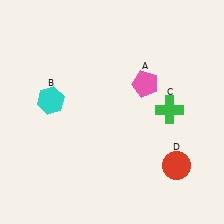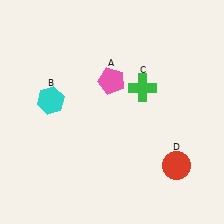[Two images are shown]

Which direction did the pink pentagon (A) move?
The pink pentagon (A) moved left.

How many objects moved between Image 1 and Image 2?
2 objects moved between the two images.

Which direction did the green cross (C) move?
The green cross (C) moved left.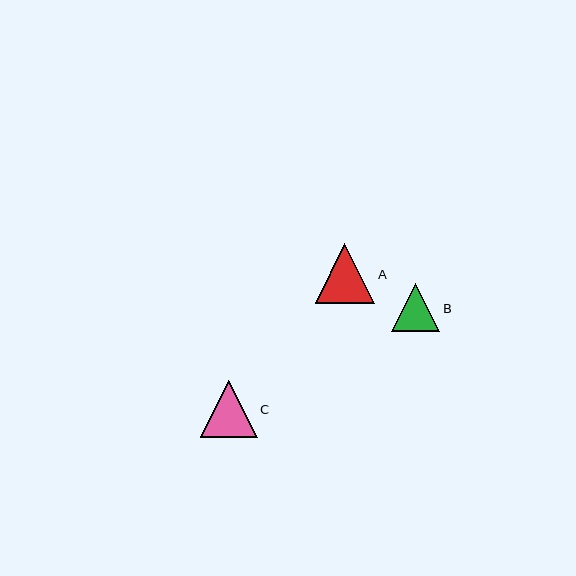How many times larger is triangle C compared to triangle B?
Triangle C is approximately 1.2 times the size of triangle B.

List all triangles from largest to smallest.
From largest to smallest: A, C, B.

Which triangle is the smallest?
Triangle B is the smallest with a size of approximately 48 pixels.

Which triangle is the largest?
Triangle A is the largest with a size of approximately 59 pixels.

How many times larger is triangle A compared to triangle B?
Triangle A is approximately 1.2 times the size of triangle B.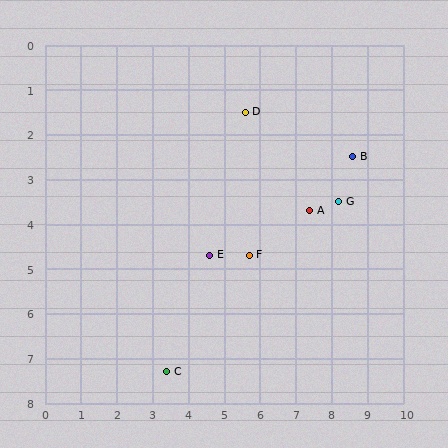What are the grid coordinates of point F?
Point F is at approximately (5.7, 4.7).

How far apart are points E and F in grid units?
Points E and F are about 1.1 grid units apart.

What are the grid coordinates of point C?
Point C is at approximately (3.4, 7.3).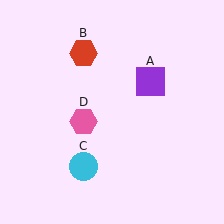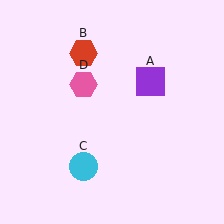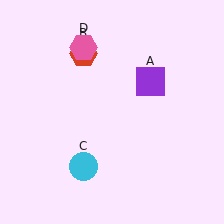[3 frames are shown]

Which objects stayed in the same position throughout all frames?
Purple square (object A) and red hexagon (object B) and cyan circle (object C) remained stationary.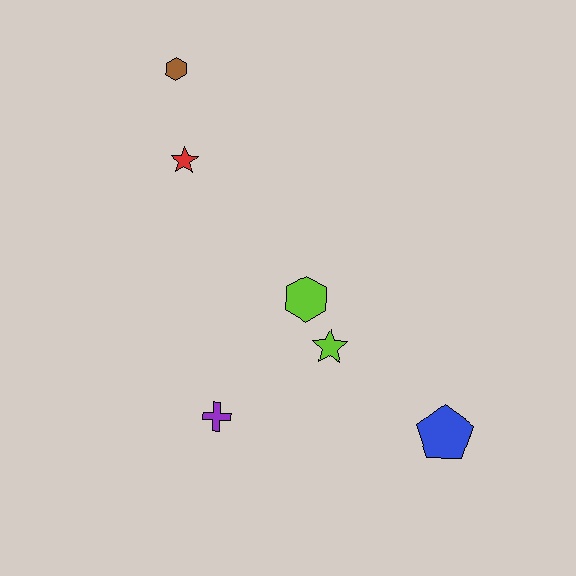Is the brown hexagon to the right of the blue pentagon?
No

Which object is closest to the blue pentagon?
The lime star is closest to the blue pentagon.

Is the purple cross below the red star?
Yes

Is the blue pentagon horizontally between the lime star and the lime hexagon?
No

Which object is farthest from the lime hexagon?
The brown hexagon is farthest from the lime hexagon.